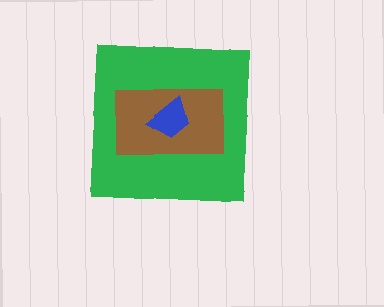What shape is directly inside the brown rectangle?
The blue trapezoid.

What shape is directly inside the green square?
The brown rectangle.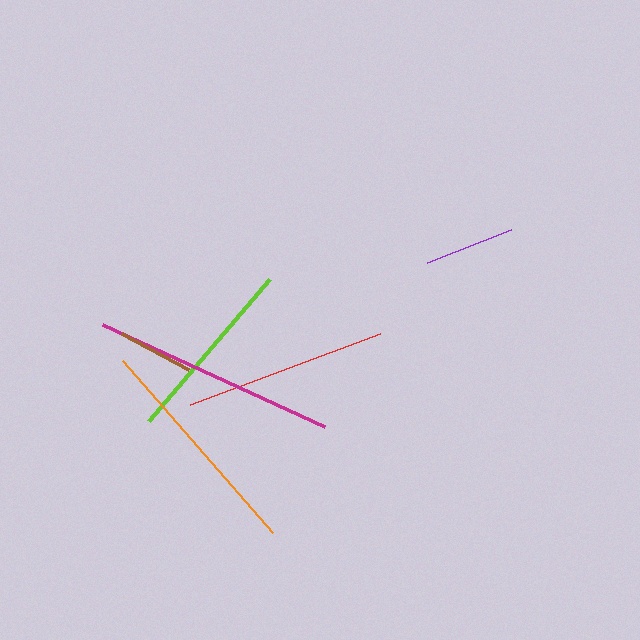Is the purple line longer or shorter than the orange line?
The orange line is longer than the purple line.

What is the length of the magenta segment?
The magenta segment is approximately 245 pixels long.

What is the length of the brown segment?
The brown segment is approximately 77 pixels long.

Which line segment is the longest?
The magenta line is the longest at approximately 245 pixels.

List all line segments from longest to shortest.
From longest to shortest: magenta, orange, red, lime, purple, brown.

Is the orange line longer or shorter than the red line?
The orange line is longer than the red line.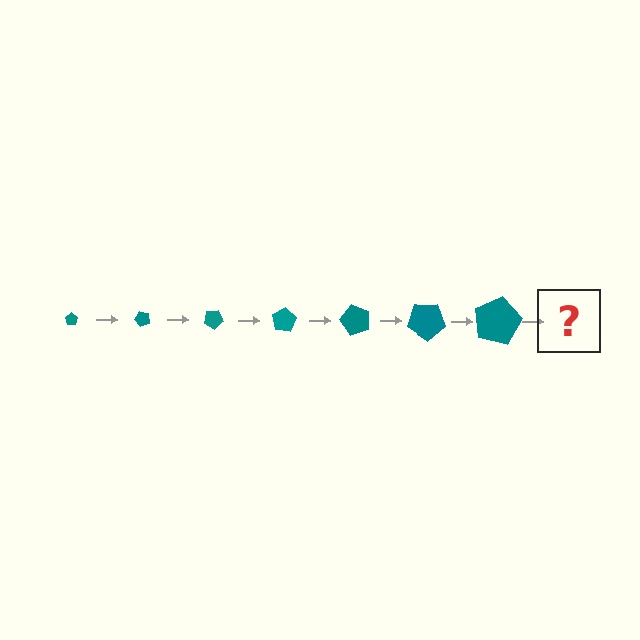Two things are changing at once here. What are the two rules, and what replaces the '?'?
The two rules are that the pentagon grows larger each step and it rotates 50 degrees each step. The '?' should be a pentagon, larger than the previous one and rotated 350 degrees from the start.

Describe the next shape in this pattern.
It should be a pentagon, larger than the previous one and rotated 350 degrees from the start.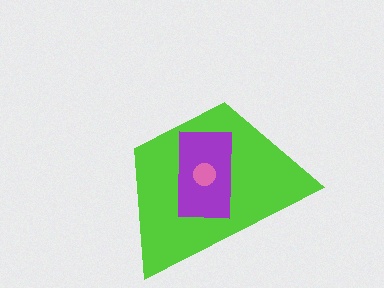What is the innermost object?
The pink circle.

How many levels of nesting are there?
3.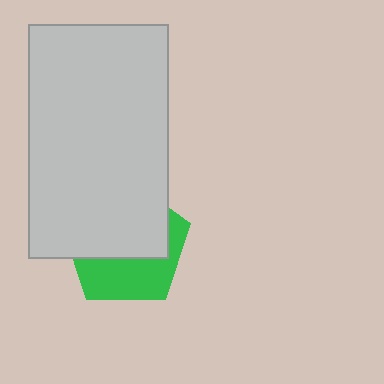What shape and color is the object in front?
The object in front is a light gray rectangle.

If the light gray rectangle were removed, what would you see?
You would see the complete green pentagon.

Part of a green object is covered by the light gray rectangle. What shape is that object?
It is a pentagon.